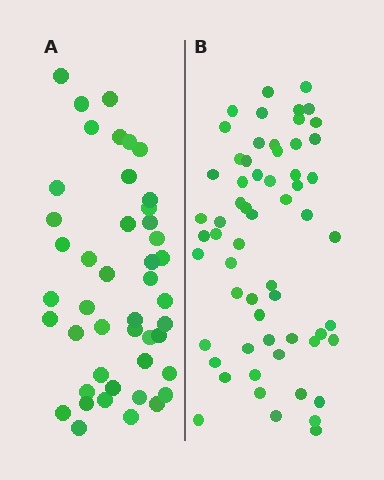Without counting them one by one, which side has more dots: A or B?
Region B (the right region) has more dots.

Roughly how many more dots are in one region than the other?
Region B has approximately 15 more dots than region A.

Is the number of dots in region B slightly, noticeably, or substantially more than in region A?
Region B has noticeably more, but not dramatically so. The ratio is roughly 1.3 to 1.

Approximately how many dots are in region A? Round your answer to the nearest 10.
About 40 dots. (The exact count is 45, which rounds to 40.)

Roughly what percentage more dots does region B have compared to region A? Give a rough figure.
About 35% more.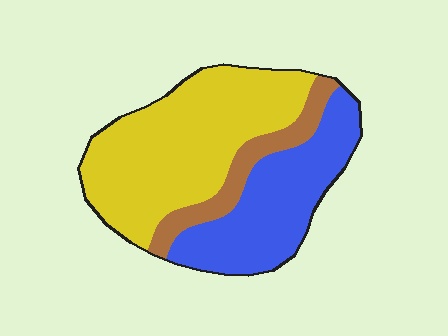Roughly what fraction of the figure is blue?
Blue takes up about one third (1/3) of the figure.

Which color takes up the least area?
Brown, at roughly 15%.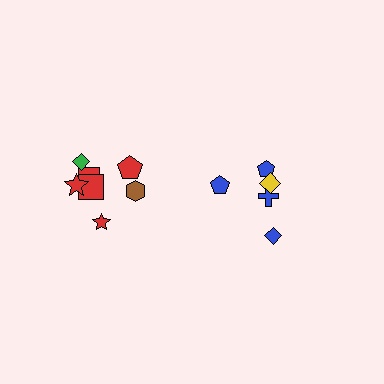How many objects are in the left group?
There are 7 objects.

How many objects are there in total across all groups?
There are 12 objects.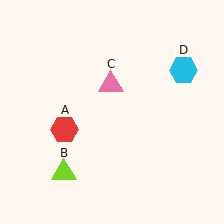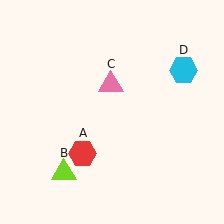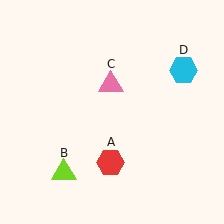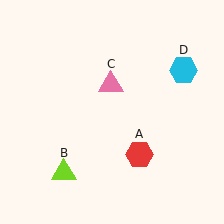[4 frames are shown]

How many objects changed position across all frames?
1 object changed position: red hexagon (object A).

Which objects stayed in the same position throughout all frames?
Lime triangle (object B) and pink triangle (object C) and cyan hexagon (object D) remained stationary.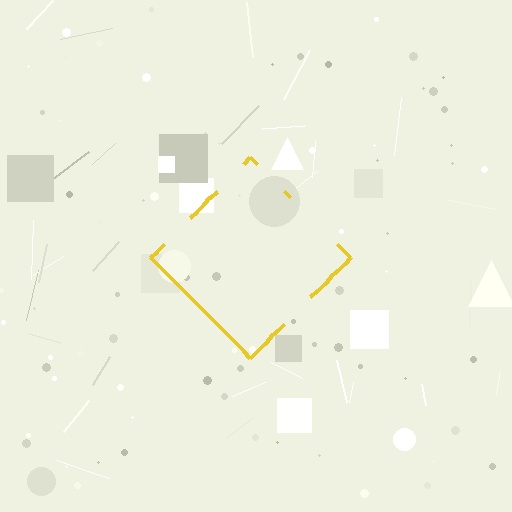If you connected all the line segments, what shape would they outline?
They would outline a diamond.